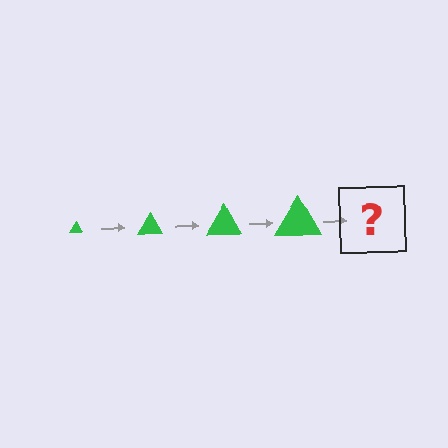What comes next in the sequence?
The next element should be a green triangle, larger than the previous one.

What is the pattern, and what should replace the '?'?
The pattern is that the triangle gets progressively larger each step. The '?' should be a green triangle, larger than the previous one.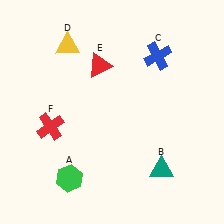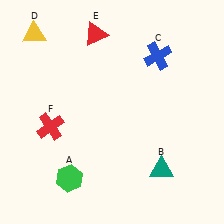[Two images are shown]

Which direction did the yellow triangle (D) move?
The yellow triangle (D) moved left.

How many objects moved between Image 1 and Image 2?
2 objects moved between the two images.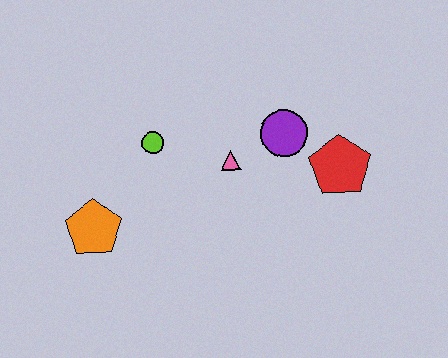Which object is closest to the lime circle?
The pink triangle is closest to the lime circle.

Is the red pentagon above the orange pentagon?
Yes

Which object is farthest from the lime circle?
The red pentagon is farthest from the lime circle.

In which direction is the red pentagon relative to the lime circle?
The red pentagon is to the right of the lime circle.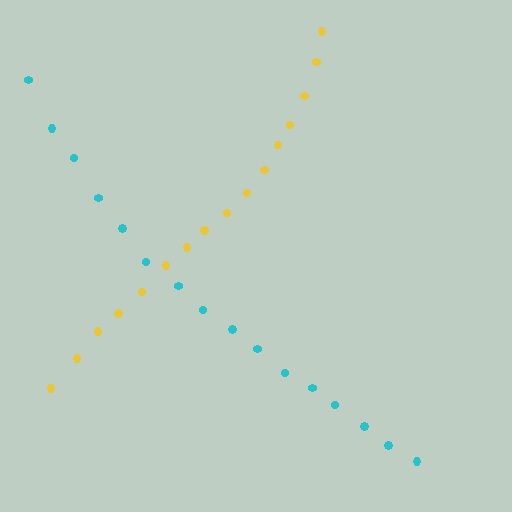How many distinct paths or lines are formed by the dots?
There are 2 distinct paths.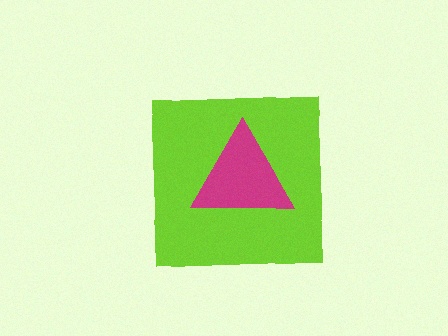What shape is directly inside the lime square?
The magenta triangle.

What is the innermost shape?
The magenta triangle.